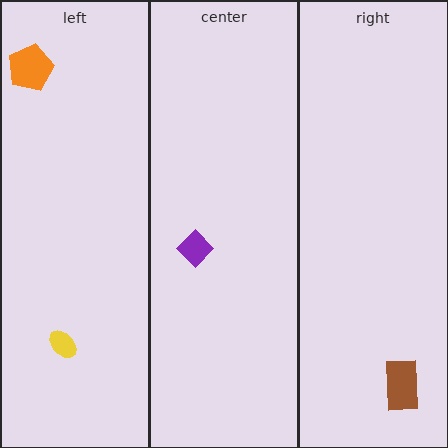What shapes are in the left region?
The yellow ellipse, the orange pentagon.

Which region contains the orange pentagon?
The left region.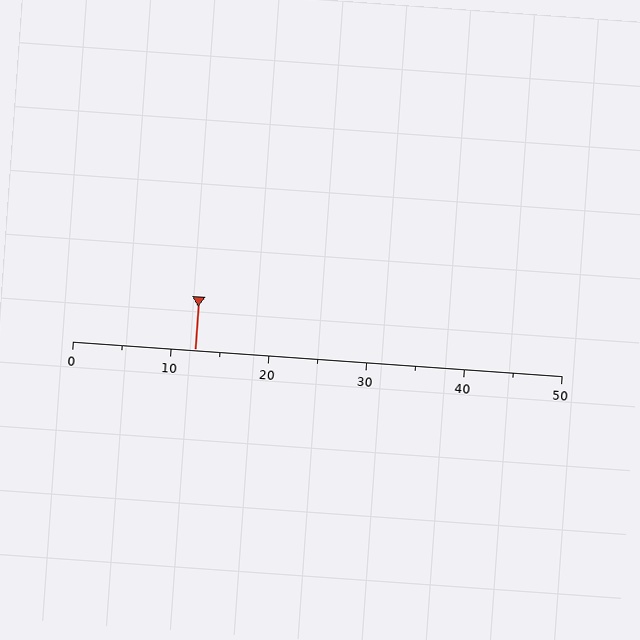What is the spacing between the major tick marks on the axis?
The major ticks are spaced 10 apart.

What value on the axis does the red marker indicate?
The marker indicates approximately 12.5.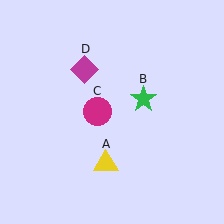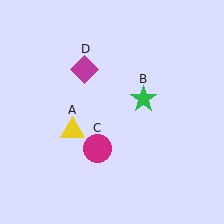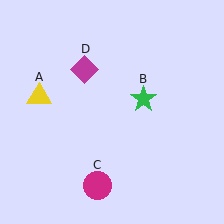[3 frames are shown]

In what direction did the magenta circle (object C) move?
The magenta circle (object C) moved down.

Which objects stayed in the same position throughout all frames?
Green star (object B) and magenta diamond (object D) remained stationary.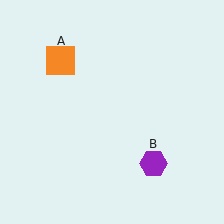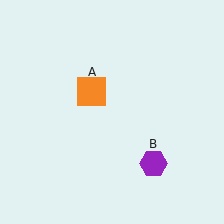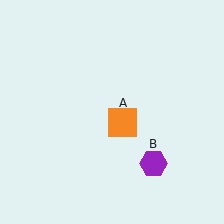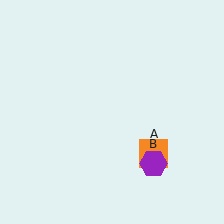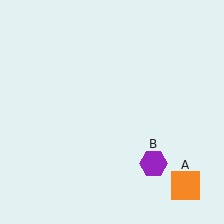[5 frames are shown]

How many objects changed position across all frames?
1 object changed position: orange square (object A).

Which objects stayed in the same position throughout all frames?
Purple hexagon (object B) remained stationary.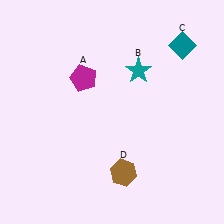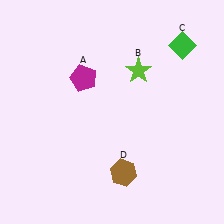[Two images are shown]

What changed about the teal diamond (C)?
In Image 1, C is teal. In Image 2, it changed to green.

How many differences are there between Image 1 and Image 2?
There are 2 differences between the two images.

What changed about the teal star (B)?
In Image 1, B is teal. In Image 2, it changed to lime.